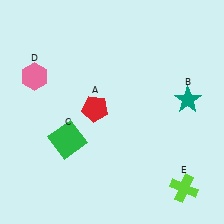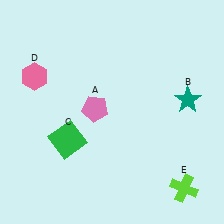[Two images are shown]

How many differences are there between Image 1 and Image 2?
There is 1 difference between the two images.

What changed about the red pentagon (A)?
In Image 1, A is red. In Image 2, it changed to pink.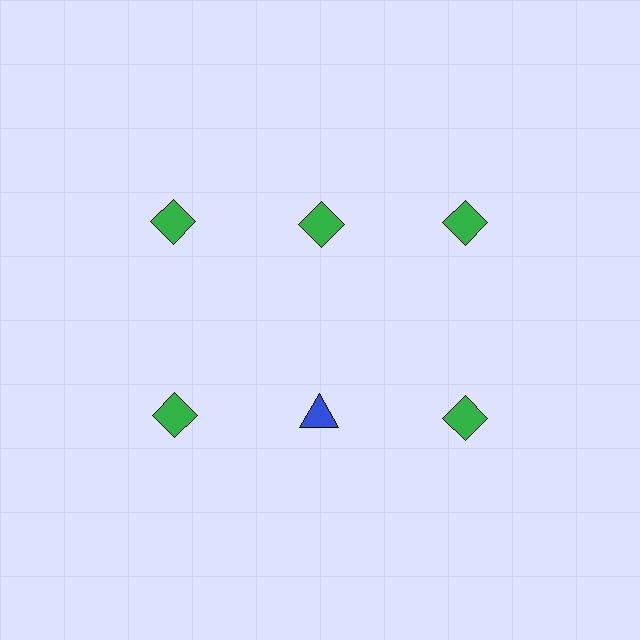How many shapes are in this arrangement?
There are 6 shapes arranged in a grid pattern.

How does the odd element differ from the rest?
It differs in both color (blue instead of green) and shape (triangle instead of diamond).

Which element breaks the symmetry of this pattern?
The blue triangle in the second row, second from left column breaks the symmetry. All other shapes are green diamonds.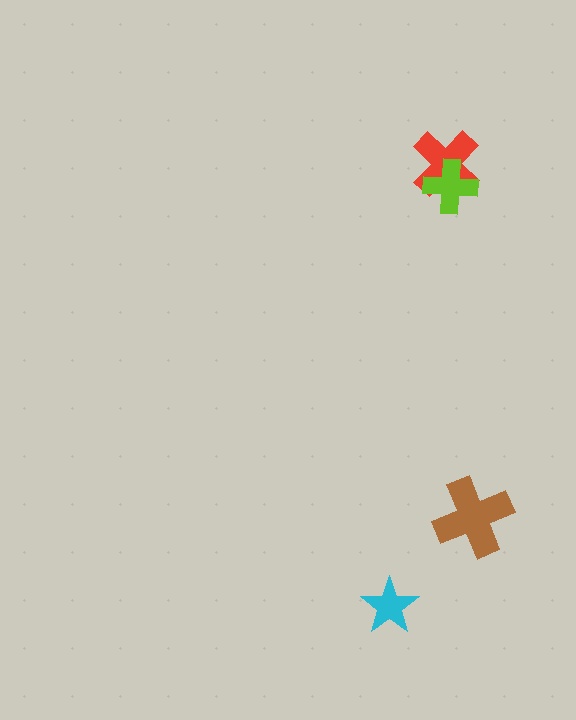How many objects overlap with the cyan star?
0 objects overlap with the cyan star.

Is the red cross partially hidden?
Yes, it is partially covered by another shape.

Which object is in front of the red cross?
The lime cross is in front of the red cross.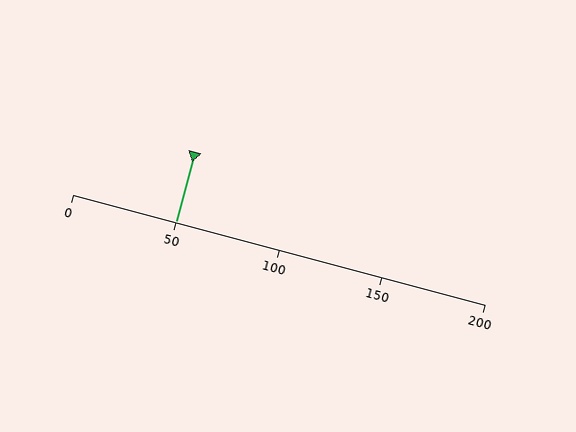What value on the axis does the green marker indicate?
The marker indicates approximately 50.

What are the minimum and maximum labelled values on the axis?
The axis runs from 0 to 200.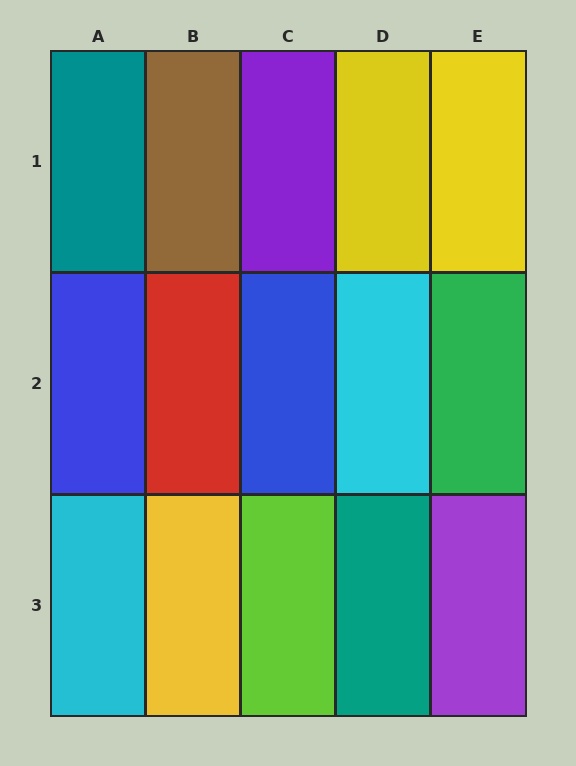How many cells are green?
1 cell is green.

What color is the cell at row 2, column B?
Red.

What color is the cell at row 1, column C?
Purple.